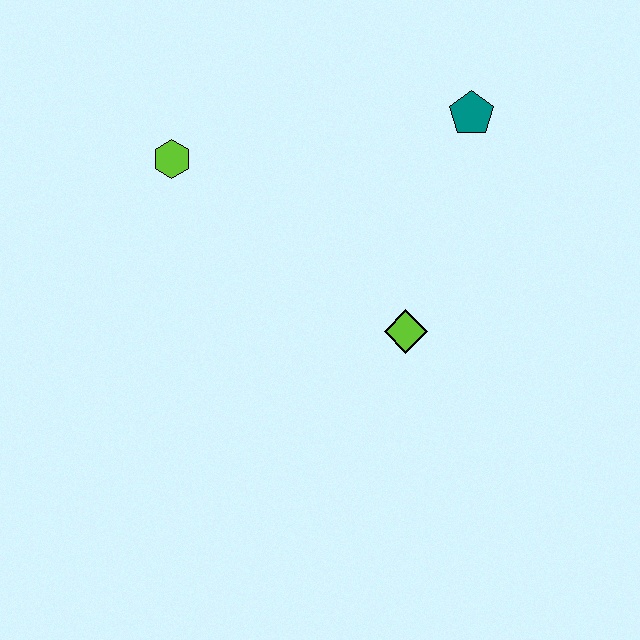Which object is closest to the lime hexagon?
The lime diamond is closest to the lime hexagon.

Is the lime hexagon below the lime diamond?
No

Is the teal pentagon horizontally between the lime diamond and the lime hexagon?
No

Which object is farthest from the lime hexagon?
The teal pentagon is farthest from the lime hexagon.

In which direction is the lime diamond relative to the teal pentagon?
The lime diamond is below the teal pentagon.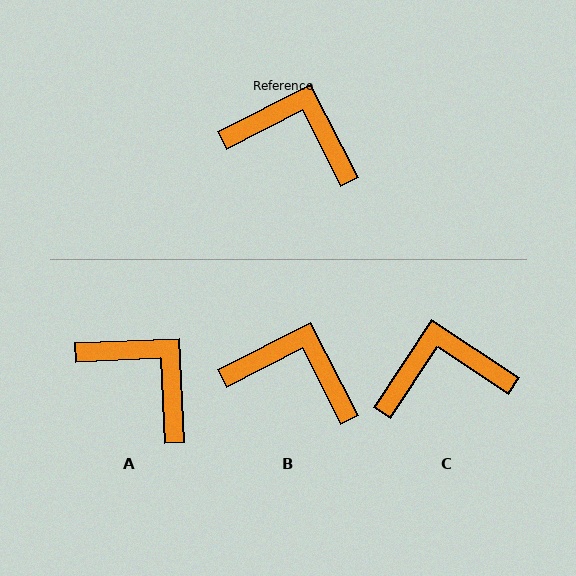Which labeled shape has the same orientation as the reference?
B.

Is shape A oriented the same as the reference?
No, it is off by about 25 degrees.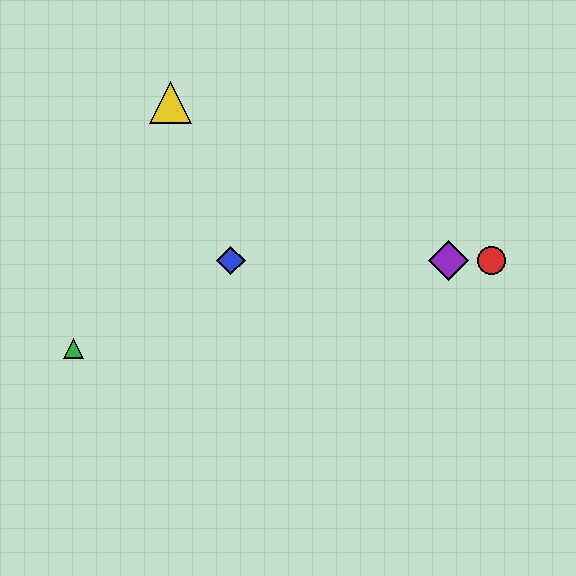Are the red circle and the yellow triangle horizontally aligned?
No, the red circle is at y≈261 and the yellow triangle is at y≈103.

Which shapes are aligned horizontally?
The red circle, the blue diamond, the purple diamond are aligned horizontally.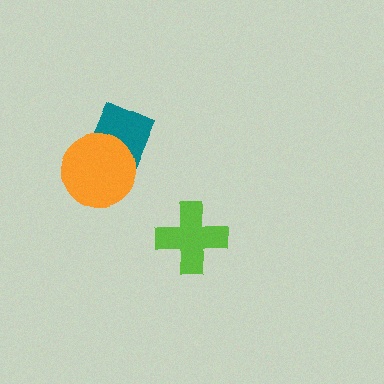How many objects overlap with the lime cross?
0 objects overlap with the lime cross.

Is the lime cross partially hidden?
No, no other shape covers it.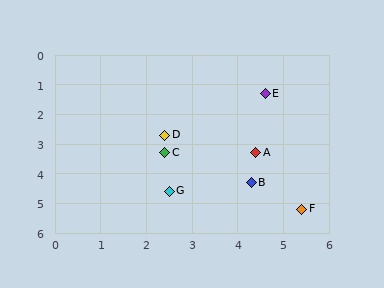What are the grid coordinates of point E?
Point E is at approximately (4.6, 1.3).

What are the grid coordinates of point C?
Point C is at approximately (2.4, 3.3).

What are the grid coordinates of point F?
Point F is at approximately (5.4, 5.2).